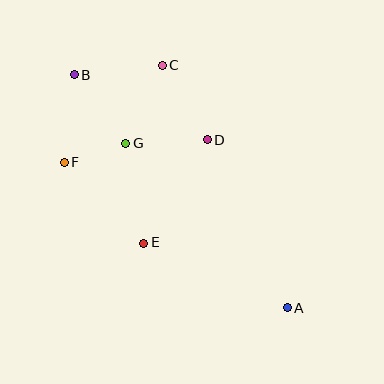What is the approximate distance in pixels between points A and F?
The distance between A and F is approximately 267 pixels.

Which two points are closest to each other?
Points F and G are closest to each other.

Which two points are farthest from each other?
Points A and B are farthest from each other.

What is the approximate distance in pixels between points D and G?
The distance between D and G is approximately 82 pixels.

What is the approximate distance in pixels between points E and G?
The distance between E and G is approximately 101 pixels.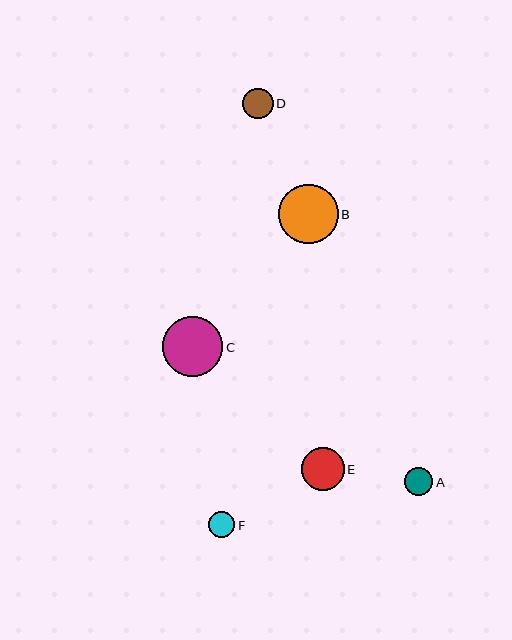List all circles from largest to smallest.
From largest to smallest: C, B, E, D, A, F.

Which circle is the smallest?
Circle F is the smallest with a size of approximately 26 pixels.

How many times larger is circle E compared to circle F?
Circle E is approximately 1.6 times the size of circle F.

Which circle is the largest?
Circle C is the largest with a size of approximately 60 pixels.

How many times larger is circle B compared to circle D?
Circle B is approximately 1.9 times the size of circle D.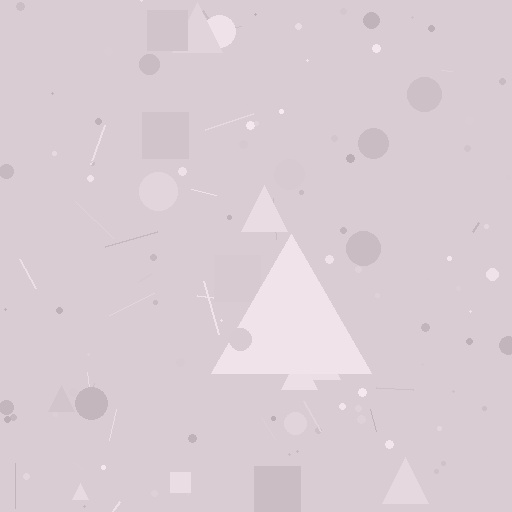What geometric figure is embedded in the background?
A triangle is embedded in the background.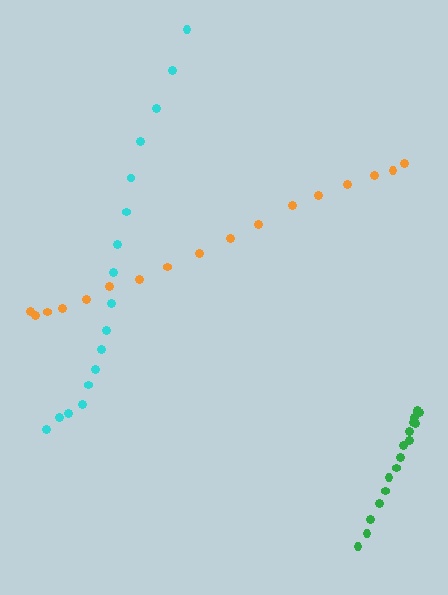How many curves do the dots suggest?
There are 3 distinct paths.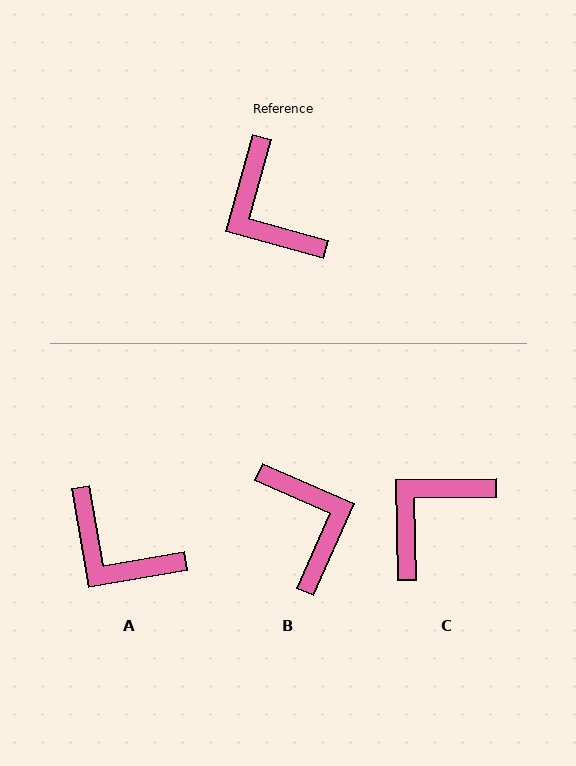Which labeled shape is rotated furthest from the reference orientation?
B, about 172 degrees away.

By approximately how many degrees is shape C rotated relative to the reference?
Approximately 74 degrees clockwise.